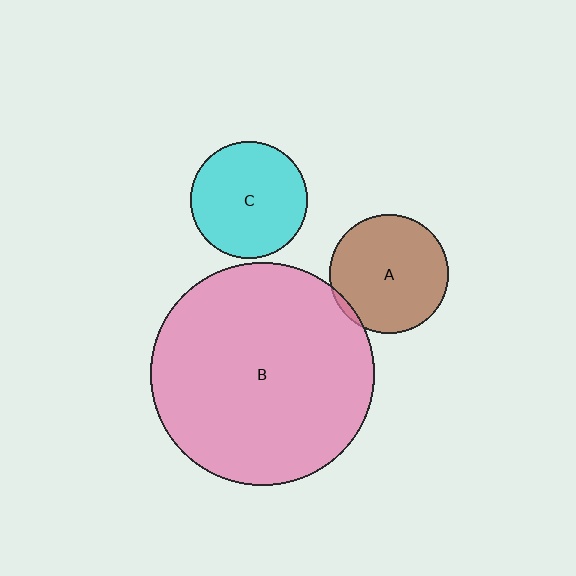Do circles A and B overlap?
Yes.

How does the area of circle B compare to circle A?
Approximately 3.5 times.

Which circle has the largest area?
Circle B (pink).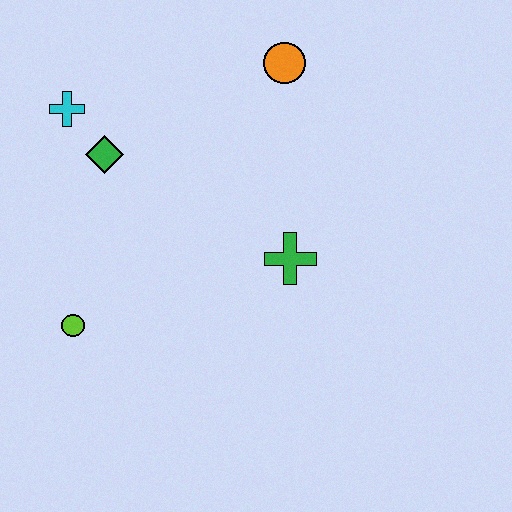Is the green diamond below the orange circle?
Yes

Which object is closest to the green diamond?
The cyan cross is closest to the green diamond.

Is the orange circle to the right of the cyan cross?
Yes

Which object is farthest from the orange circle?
The lime circle is farthest from the orange circle.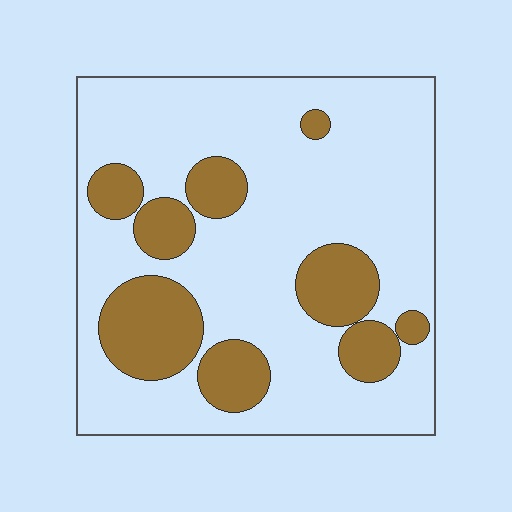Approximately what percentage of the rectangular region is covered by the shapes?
Approximately 25%.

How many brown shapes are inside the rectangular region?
9.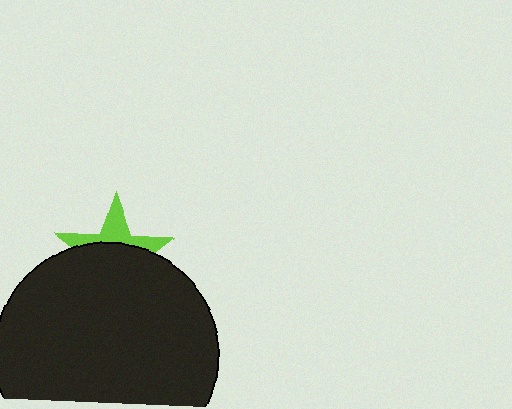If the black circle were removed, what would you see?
You would see the complete lime star.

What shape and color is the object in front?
The object in front is a black circle.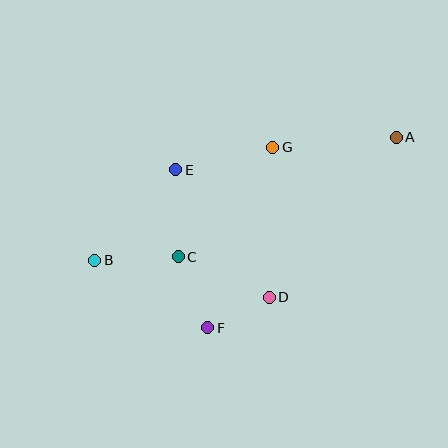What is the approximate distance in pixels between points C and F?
The distance between C and F is approximately 77 pixels.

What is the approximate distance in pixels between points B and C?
The distance between B and C is approximately 83 pixels.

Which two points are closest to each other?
Points D and F are closest to each other.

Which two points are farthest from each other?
Points A and B are farthest from each other.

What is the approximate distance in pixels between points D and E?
The distance between D and E is approximately 158 pixels.